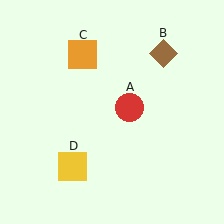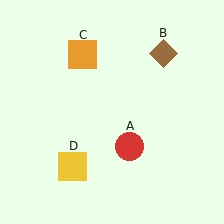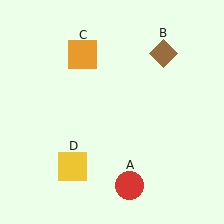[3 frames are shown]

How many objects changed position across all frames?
1 object changed position: red circle (object A).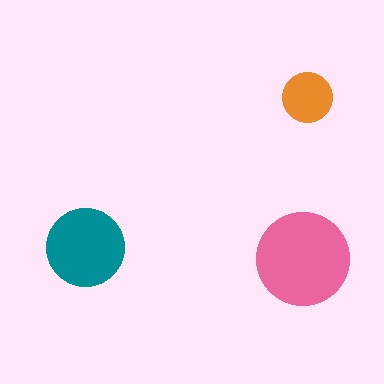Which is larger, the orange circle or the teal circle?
The teal one.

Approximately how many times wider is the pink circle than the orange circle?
About 2 times wider.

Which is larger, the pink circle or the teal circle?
The pink one.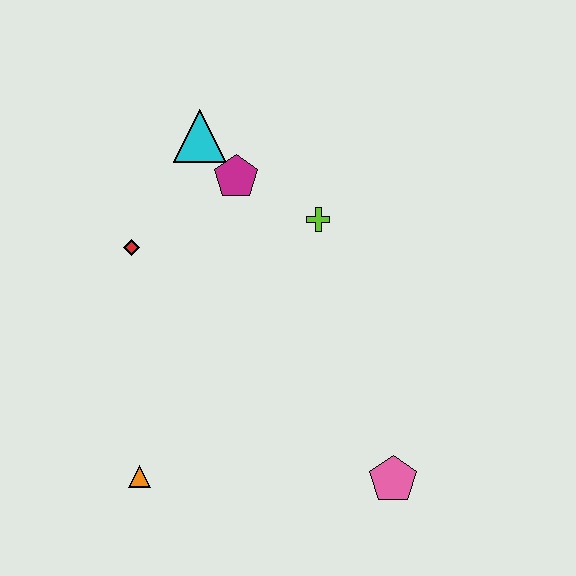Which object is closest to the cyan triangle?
The magenta pentagon is closest to the cyan triangle.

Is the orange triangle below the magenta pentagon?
Yes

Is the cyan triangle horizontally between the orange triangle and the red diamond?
No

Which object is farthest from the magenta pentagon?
The pink pentagon is farthest from the magenta pentagon.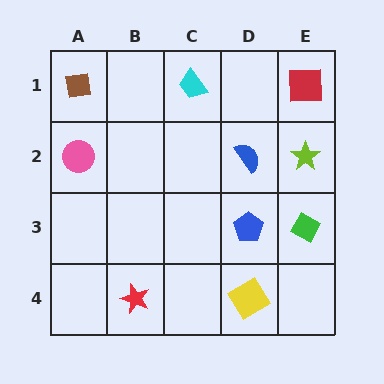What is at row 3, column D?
A blue pentagon.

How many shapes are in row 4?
2 shapes.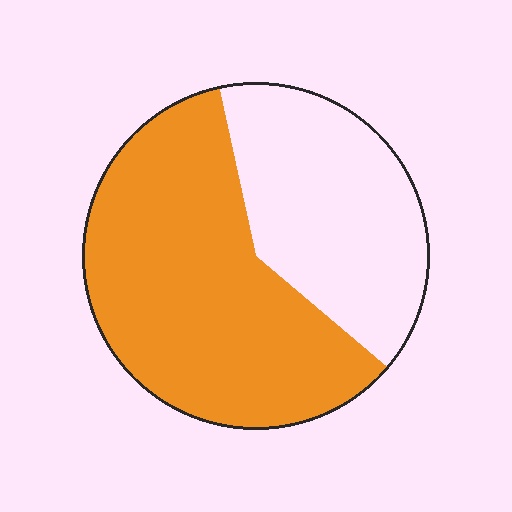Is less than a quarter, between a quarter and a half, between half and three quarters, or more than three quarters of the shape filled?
Between half and three quarters.